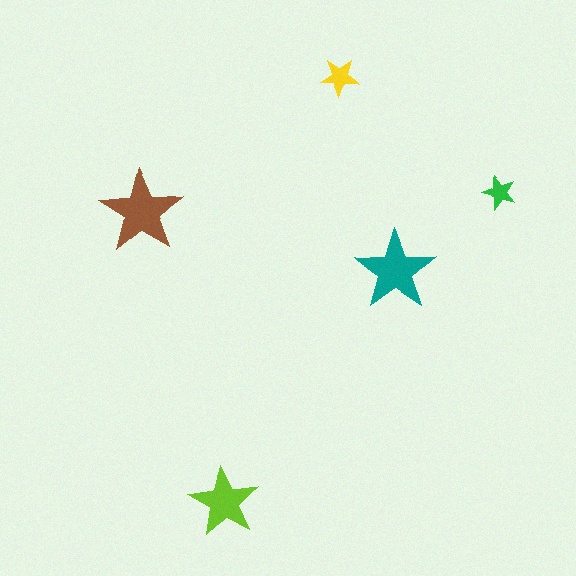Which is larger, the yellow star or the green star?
The yellow one.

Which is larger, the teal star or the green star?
The teal one.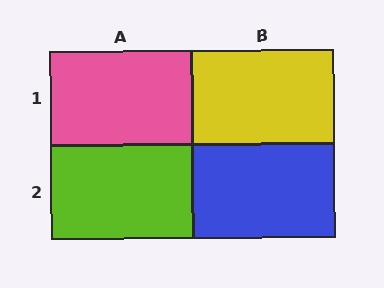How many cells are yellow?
1 cell is yellow.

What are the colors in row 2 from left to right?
Lime, blue.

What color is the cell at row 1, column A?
Pink.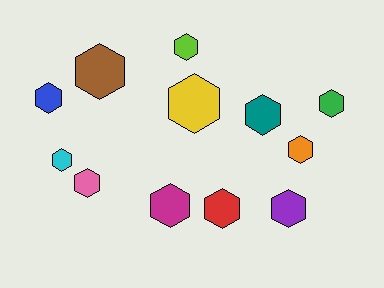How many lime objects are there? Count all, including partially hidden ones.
There is 1 lime object.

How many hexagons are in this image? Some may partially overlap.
There are 12 hexagons.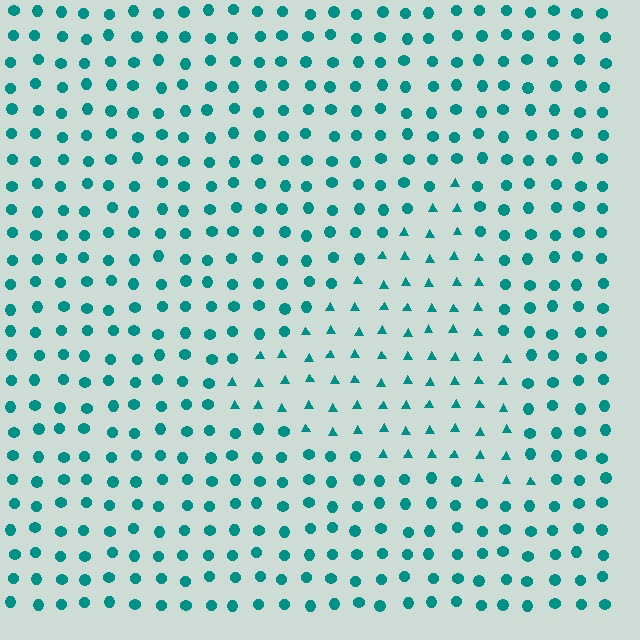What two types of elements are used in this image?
The image uses triangles inside the triangle region and circles outside it.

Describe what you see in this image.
The image is filled with small teal elements arranged in a uniform grid. A triangle-shaped region contains triangles, while the surrounding area contains circles. The boundary is defined purely by the change in element shape.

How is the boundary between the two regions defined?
The boundary is defined by a change in element shape: triangles inside vs. circles outside. All elements share the same color and spacing.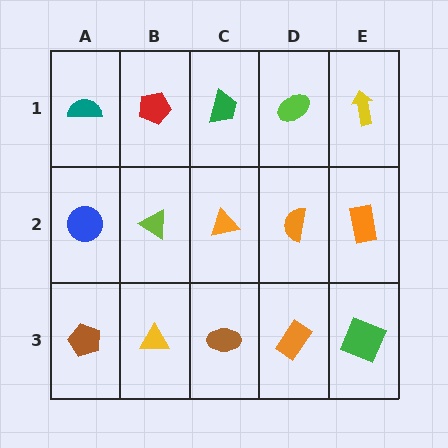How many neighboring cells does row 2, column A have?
3.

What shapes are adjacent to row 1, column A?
A blue circle (row 2, column A), a red pentagon (row 1, column B).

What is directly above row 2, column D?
A lime ellipse.